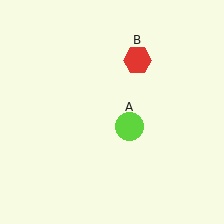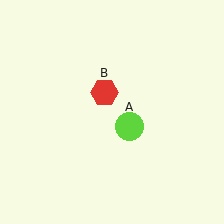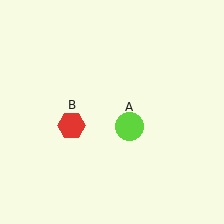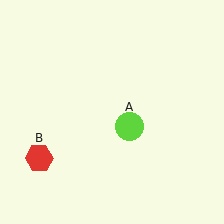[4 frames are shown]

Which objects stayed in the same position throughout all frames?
Lime circle (object A) remained stationary.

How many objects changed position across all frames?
1 object changed position: red hexagon (object B).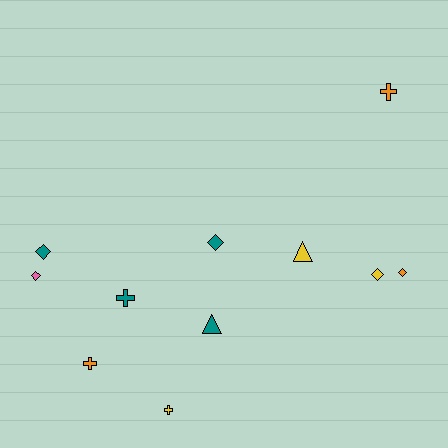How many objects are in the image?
There are 11 objects.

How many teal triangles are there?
There is 1 teal triangle.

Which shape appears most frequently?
Diamond, with 5 objects.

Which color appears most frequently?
Teal, with 4 objects.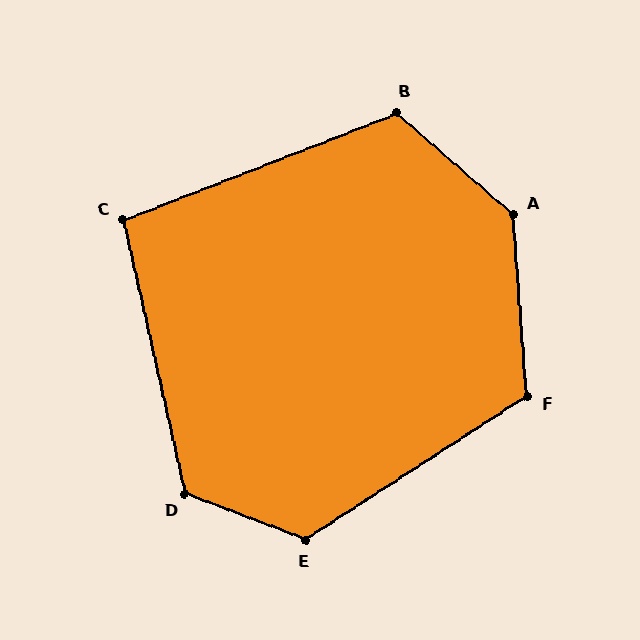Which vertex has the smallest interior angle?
C, at approximately 99 degrees.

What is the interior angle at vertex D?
Approximately 123 degrees (obtuse).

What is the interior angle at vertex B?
Approximately 118 degrees (obtuse).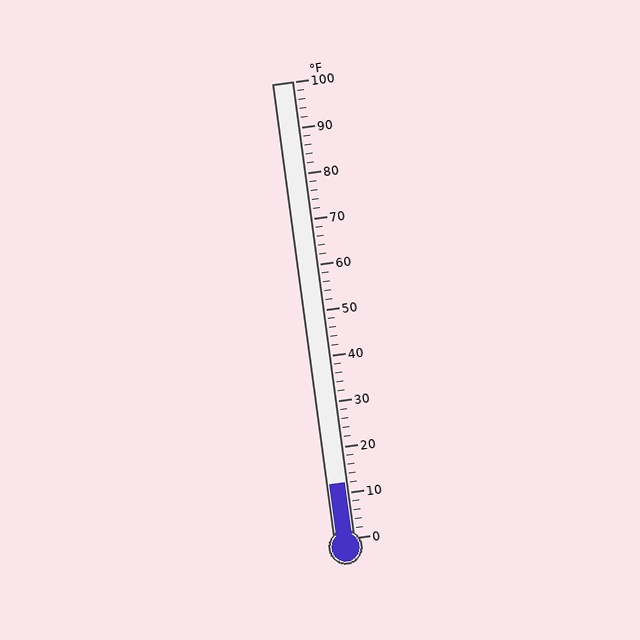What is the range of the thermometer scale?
The thermometer scale ranges from 0°F to 100°F.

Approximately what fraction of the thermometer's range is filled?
The thermometer is filled to approximately 10% of its range.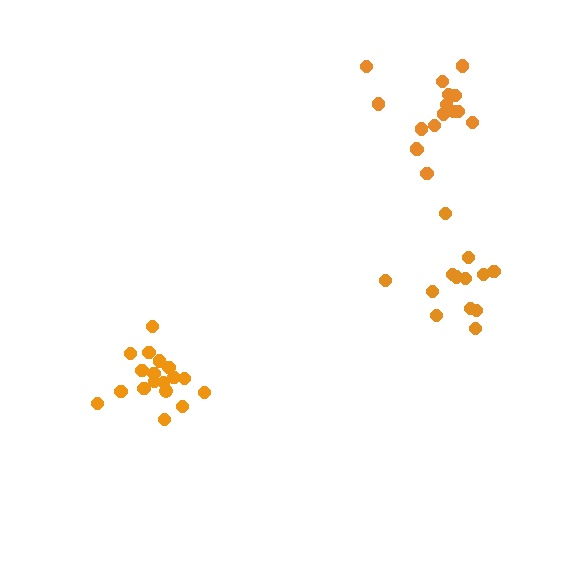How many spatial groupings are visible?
There are 3 spatial groupings.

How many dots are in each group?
Group 1: 16 dots, Group 2: 18 dots, Group 3: 13 dots (47 total).